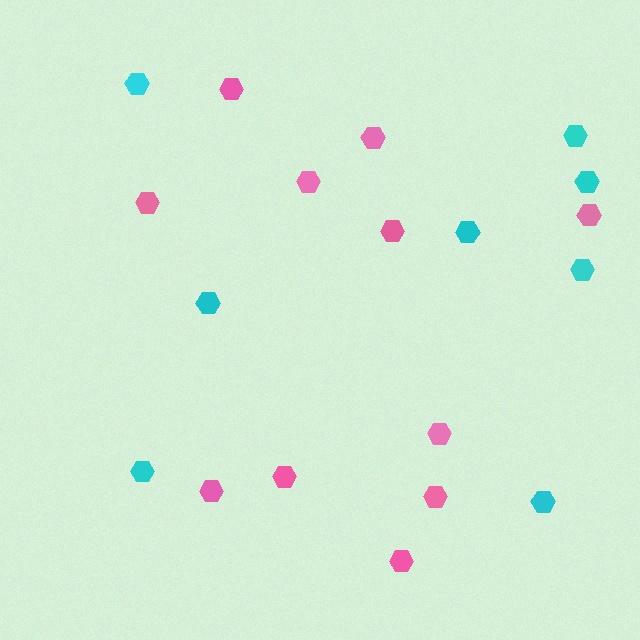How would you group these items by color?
There are 2 groups: one group of cyan hexagons (8) and one group of pink hexagons (11).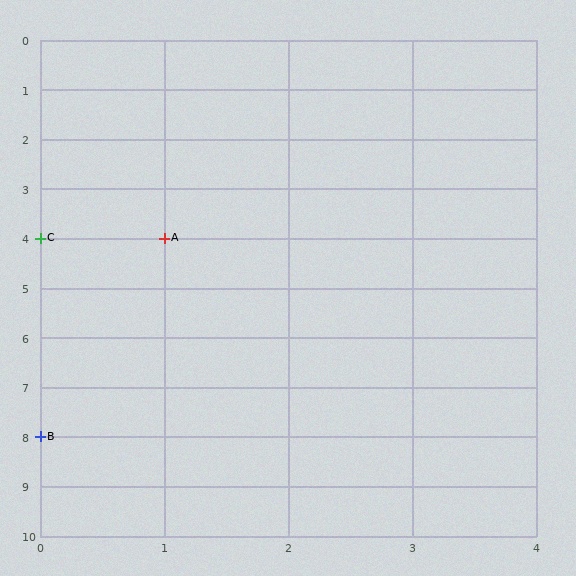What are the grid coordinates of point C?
Point C is at grid coordinates (0, 4).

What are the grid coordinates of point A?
Point A is at grid coordinates (1, 4).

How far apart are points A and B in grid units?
Points A and B are 1 column and 4 rows apart (about 4.1 grid units diagonally).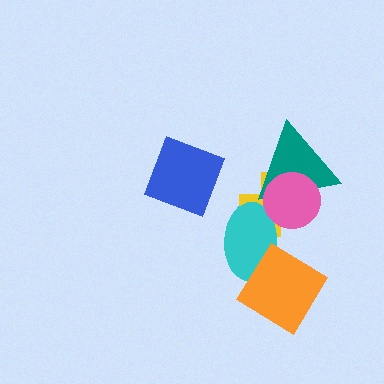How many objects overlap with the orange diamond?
1 object overlaps with the orange diamond.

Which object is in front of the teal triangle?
The pink circle is in front of the teal triangle.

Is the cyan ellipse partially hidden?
Yes, it is partially covered by another shape.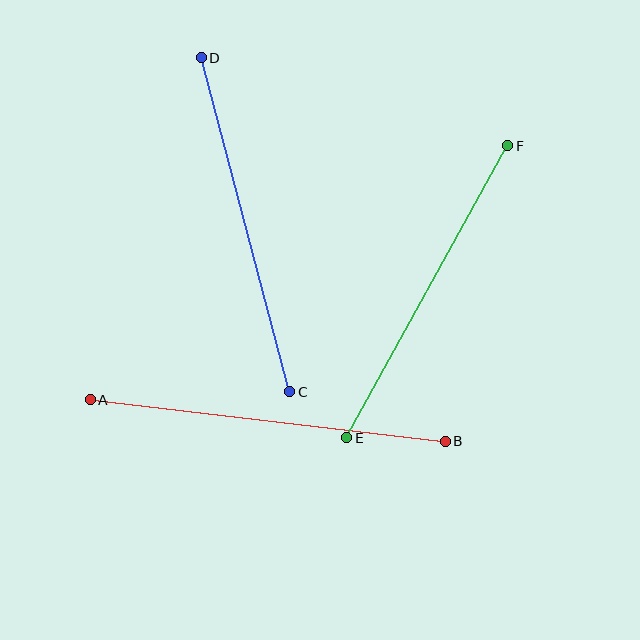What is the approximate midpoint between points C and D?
The midpoint is at approximately (246, 225) pixels.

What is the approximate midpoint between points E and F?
The midpoint is at approximately (427, 292) pixels.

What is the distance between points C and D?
The distance is approximately 346 pixels.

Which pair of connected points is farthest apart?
Points A and B are farthest apart.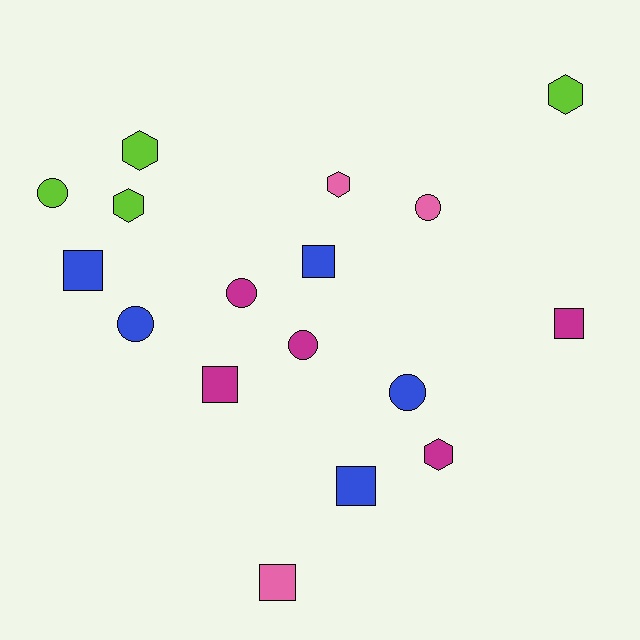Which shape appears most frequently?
Circle, with 6 objects.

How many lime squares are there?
There are no lime squares.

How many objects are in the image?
There are 17 objects.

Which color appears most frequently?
Magenta, with 5 objects.